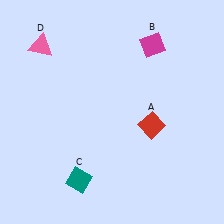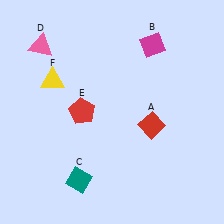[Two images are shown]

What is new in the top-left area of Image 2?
A red pentagon (E) was added in the top-left area of Image 2.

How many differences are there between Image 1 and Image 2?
There are 2 differences between the two images.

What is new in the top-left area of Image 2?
A yellow triangle (F) was added in the top-left area of Image 2.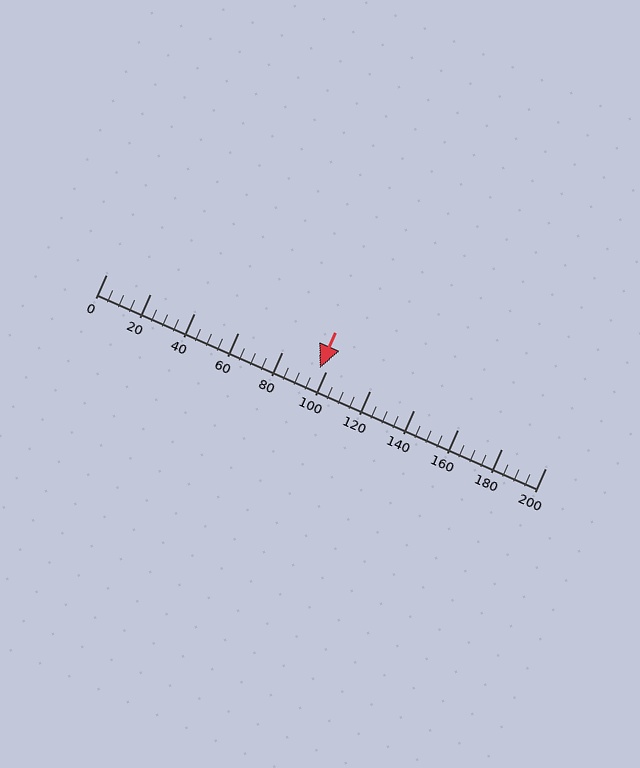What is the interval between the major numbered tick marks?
The major tick marks are spaced 20 units apart.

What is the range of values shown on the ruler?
The ruler shows values from 0 to 200.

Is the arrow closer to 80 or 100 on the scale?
The arrow is closer to 100.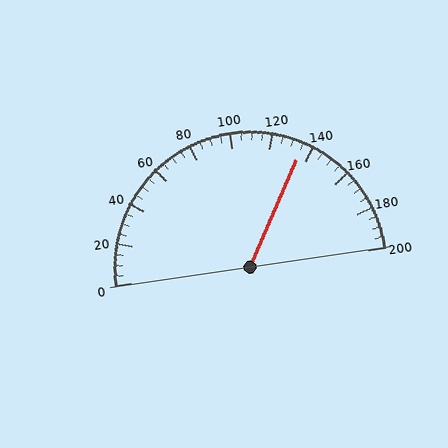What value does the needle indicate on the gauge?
The needle indicates approximately 135.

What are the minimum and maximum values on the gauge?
The gauge ranges from 0 to 200.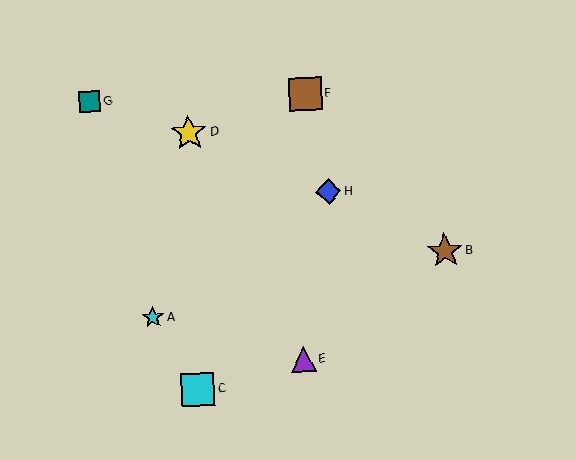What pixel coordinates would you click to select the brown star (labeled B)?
Click at (445, 251) to select the brown star B.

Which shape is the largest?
The yellow star (labeled D) is the largest.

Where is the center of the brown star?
The center of the brown star is at (445, 251).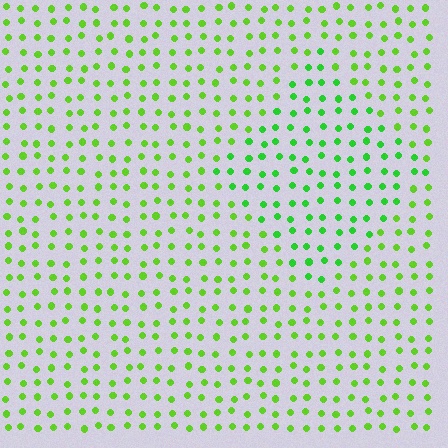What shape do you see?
I see a diamond.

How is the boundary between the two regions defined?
The boundary is defined purely by a slight shift in hue (about 23 degrees). Spacing, size, and orientation are identical on both sides.